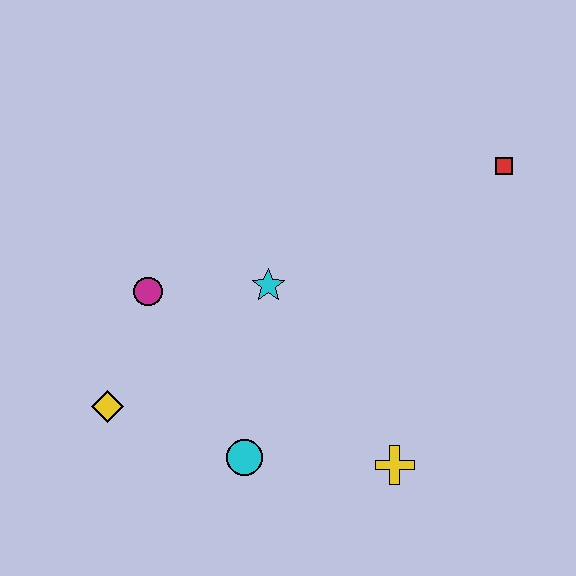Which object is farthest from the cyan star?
The red square is farthest from the cyan star.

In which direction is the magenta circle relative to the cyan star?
The magenta circle is to the left of the cyan star.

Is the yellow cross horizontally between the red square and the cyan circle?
Yes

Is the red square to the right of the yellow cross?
Yes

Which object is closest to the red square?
The cyan star is closest to the red square.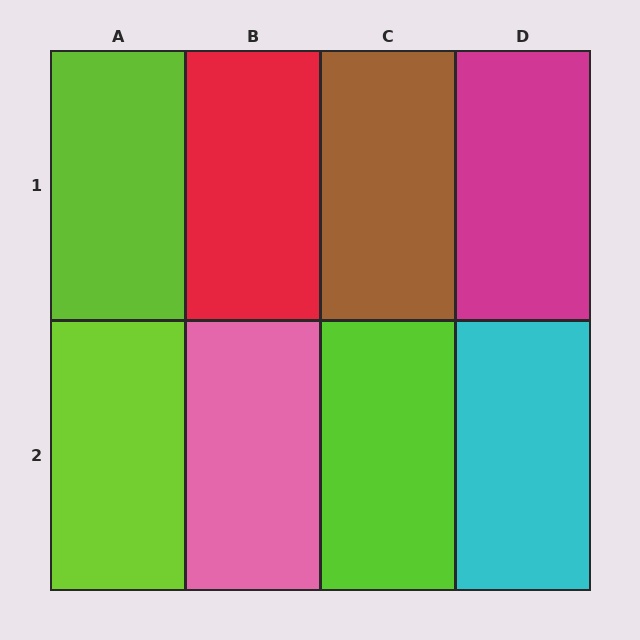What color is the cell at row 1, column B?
Red.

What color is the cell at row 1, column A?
Lime.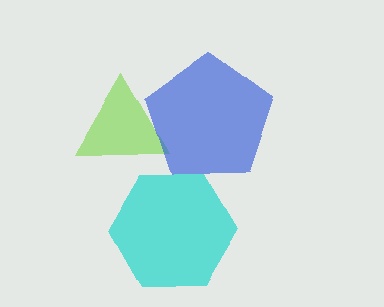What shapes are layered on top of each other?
The layered shapes are: a lime triangle, a blue pentagon, a cyan hexagon.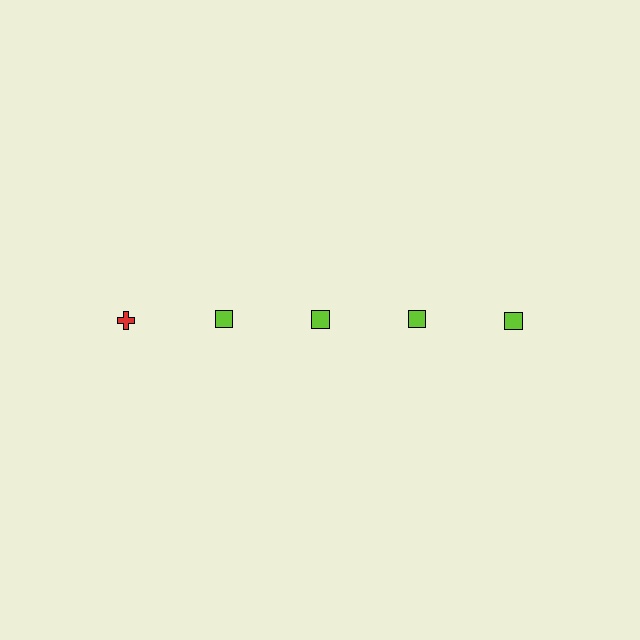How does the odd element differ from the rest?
It differs in both color (red instead of lime) and shape (cross instead of square).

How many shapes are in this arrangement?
There are 5 shapes arranged in a grid pattern.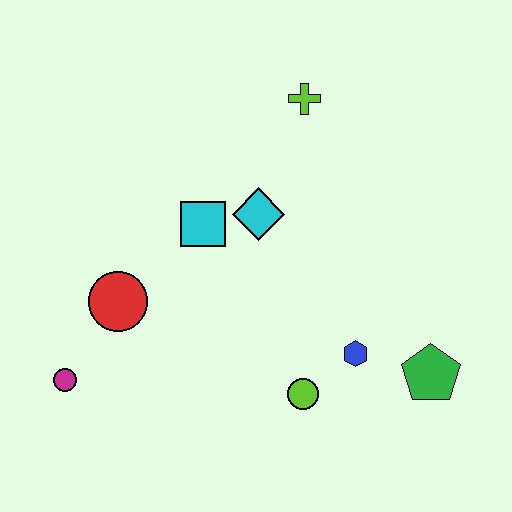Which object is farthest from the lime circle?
The lime cross is farthest from the lime circle.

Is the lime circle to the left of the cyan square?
No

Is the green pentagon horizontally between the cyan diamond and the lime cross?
No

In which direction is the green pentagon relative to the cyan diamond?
The green pentagon is to the right of the cyan diamond.